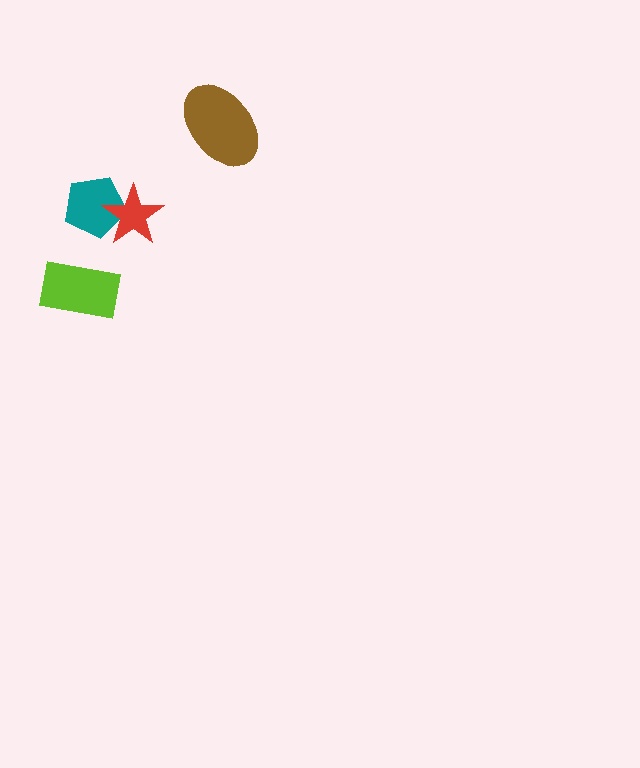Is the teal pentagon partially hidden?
Yes, it is partially covered by another shape.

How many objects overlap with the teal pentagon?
1 object overlaps with the teal pentagon.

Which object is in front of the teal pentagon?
The red star is in front of the teal pentagon.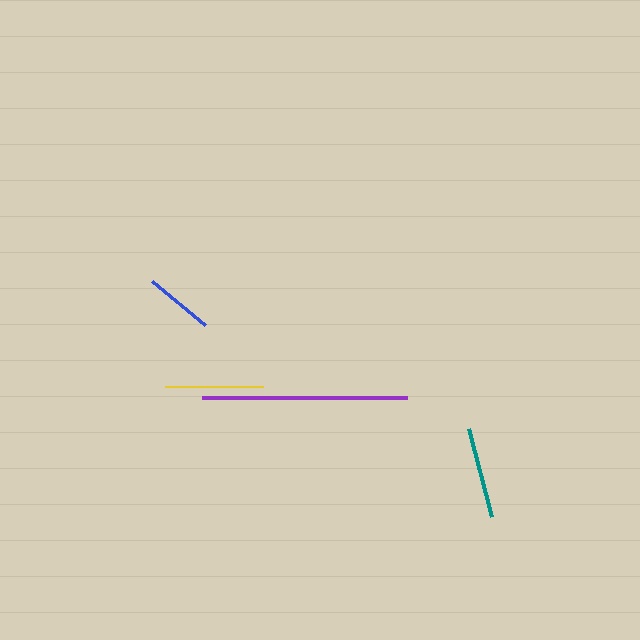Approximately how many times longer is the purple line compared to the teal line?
The purple line is approximately 2.3 times the length of the teal line.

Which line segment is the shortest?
The blue line is the shortest at approximately 68 pixels.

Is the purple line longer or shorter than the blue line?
The purple line is longer than the blue line.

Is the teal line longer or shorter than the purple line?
The purple line is longer than the teal line.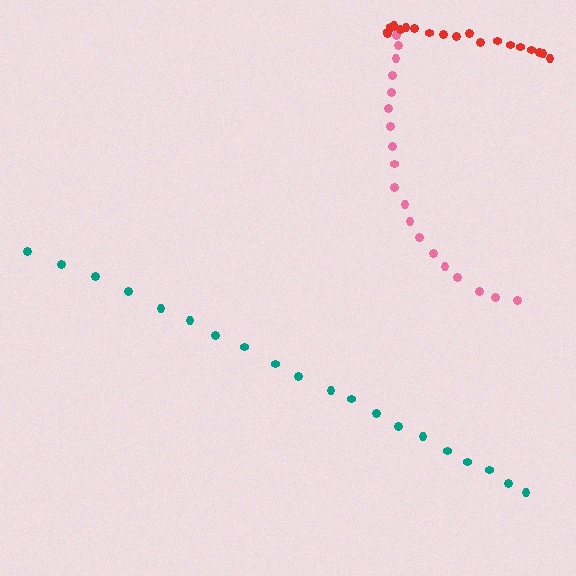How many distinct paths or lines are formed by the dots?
There are 3 distinct paths.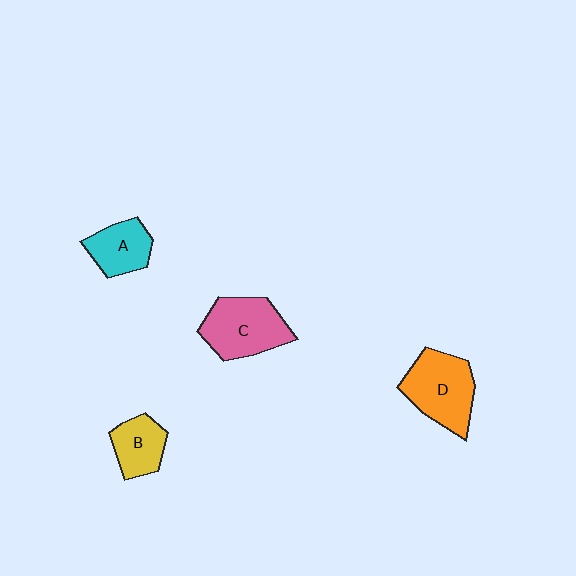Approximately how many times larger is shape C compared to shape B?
Approximately 1.7 times.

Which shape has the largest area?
Shape D (orange).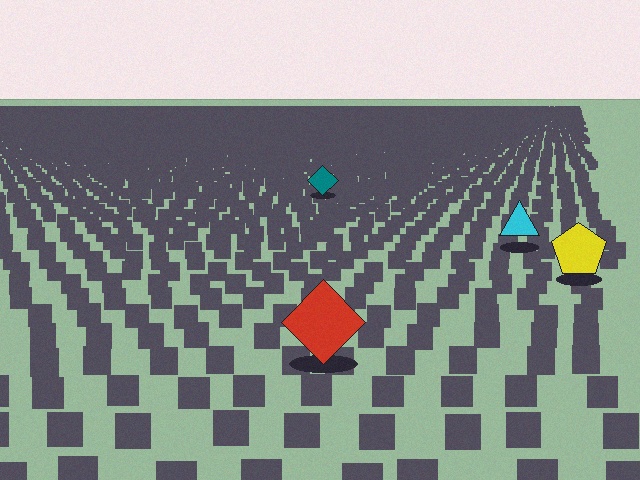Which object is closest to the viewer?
The red diamond is closest. The texture marks near it are larger and more spread out.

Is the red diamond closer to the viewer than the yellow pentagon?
Yes. The red diamond is closer — you can tell from the texture gradient: the ground texture is coarser near it.